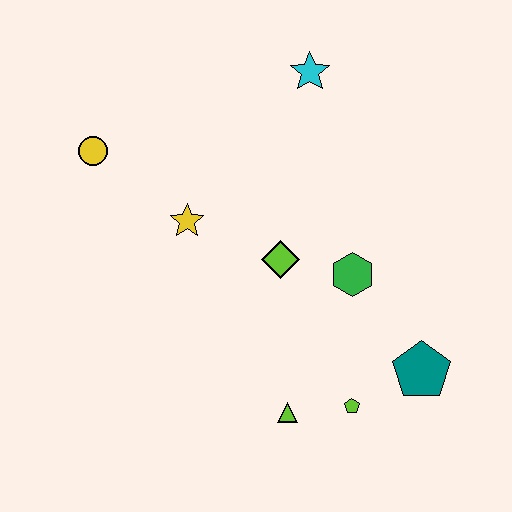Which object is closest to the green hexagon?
The lime diamond is closest to the green hexagon.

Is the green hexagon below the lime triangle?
No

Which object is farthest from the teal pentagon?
The yellow circle is farthest from the teal pentagon.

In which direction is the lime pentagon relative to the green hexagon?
The lime pentagon is below the green hexagon.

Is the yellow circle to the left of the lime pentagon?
Yes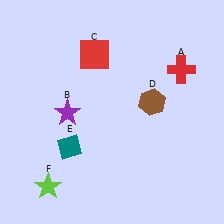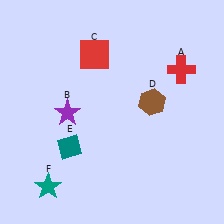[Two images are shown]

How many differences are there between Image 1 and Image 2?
There is 1 difference between the two images.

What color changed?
The star (F) changed from lime in Image 1 to teal in Image 2.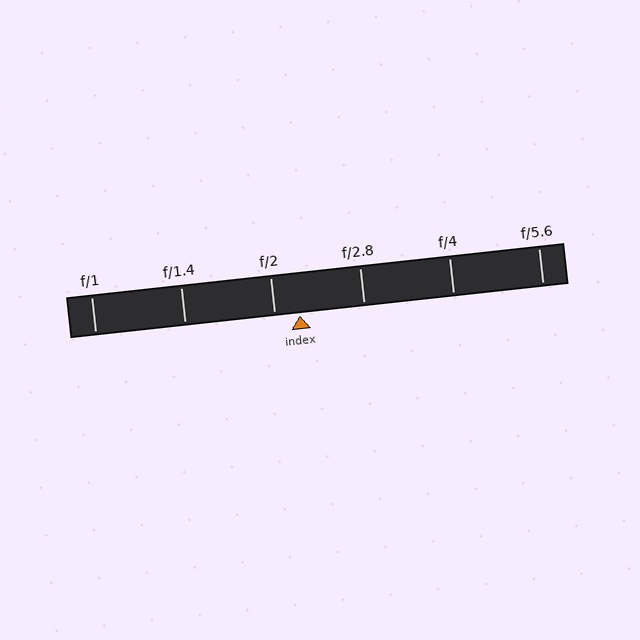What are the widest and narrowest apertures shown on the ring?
The widest aperture shown is f/1 and the narrowest is f/5.6.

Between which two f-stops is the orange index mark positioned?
The index mark is between f/2 and f/2.8.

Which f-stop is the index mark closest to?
The index mark is closest to f/2.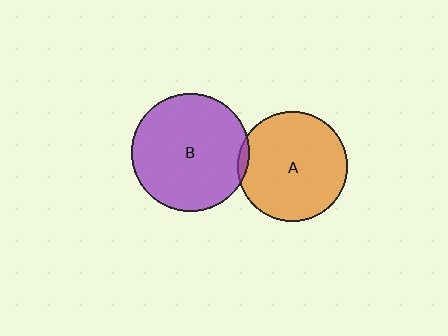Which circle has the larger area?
Circle B (purple).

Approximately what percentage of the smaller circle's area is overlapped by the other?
Approximately 5%.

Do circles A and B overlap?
Yes.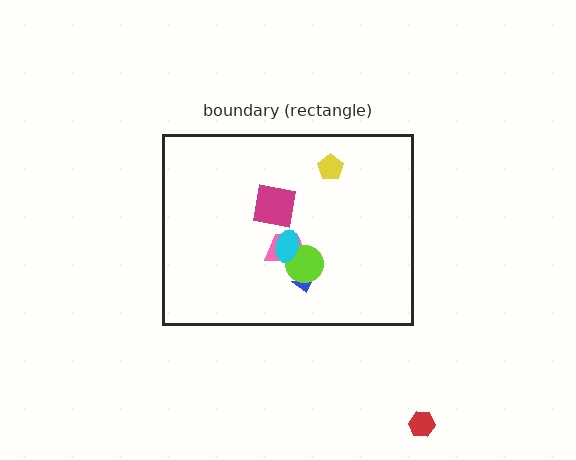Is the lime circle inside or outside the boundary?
Inside.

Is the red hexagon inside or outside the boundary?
Outside.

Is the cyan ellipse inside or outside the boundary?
Inside.